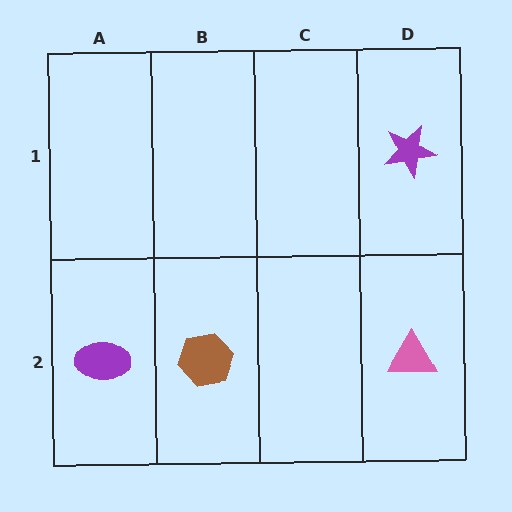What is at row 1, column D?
A purple star.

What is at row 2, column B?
A brown hexagon.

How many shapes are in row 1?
1 shape.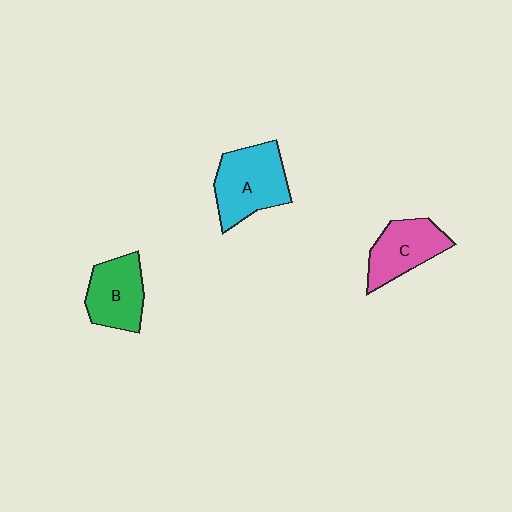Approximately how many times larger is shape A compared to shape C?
Approximately 1.3 times.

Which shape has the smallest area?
Shape C (pink).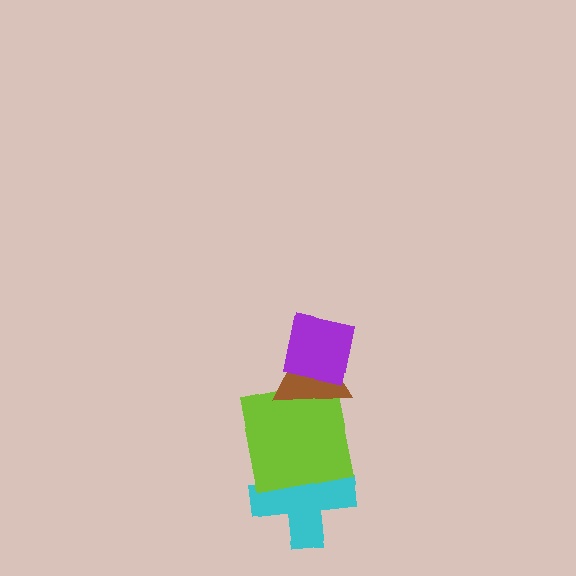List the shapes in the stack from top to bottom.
From top to bottom: the purple square, the brown triangle, the lime square, the cyan cross.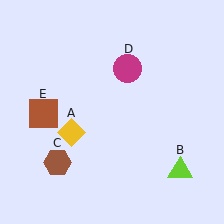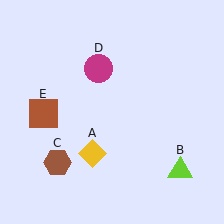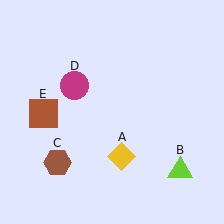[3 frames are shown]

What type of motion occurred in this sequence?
The yellow diamond (object A), magenta circle (object D) rotated counterclockwise around the center of the scene.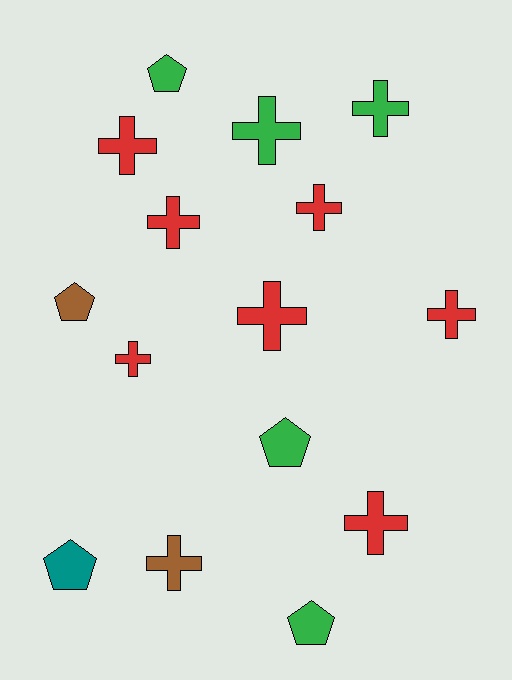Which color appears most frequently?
Red, with 7 objects.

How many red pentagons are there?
There are no red pentagons.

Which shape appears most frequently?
Cross, with 10 objects.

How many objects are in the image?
There are 15 objects.